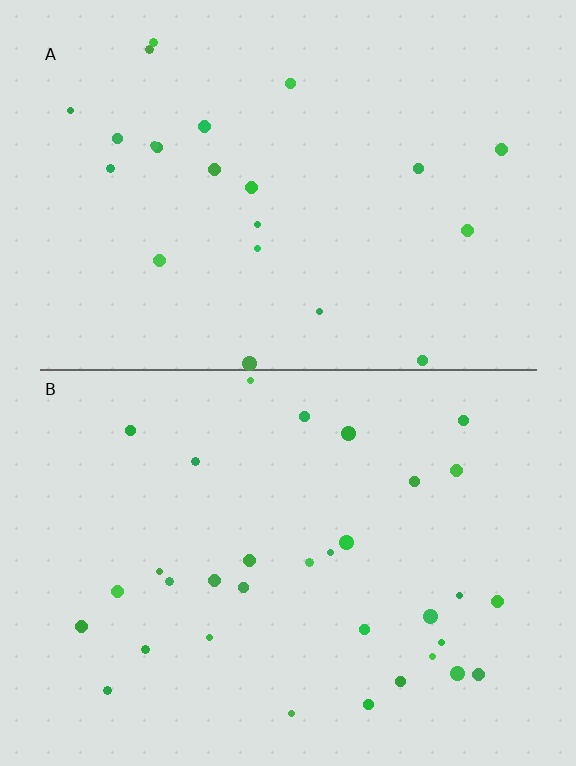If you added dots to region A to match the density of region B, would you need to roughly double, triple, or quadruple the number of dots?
Approximately double.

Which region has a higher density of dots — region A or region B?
B (the bottom).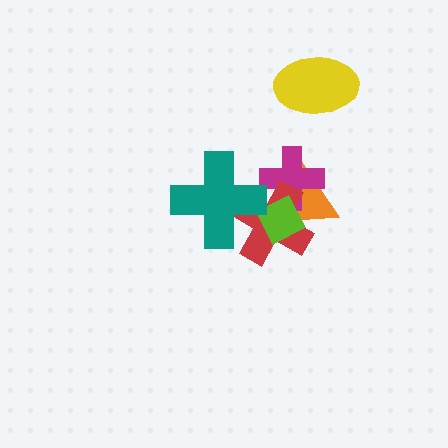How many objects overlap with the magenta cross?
3 objects overlap with the magenta cross.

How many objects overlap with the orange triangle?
4 objects overlap with the orange triangle.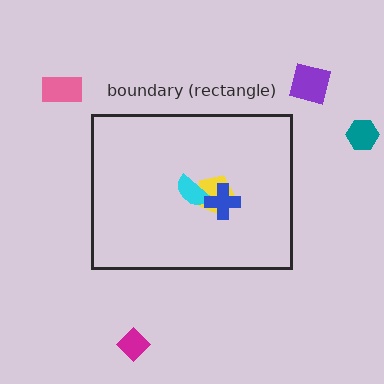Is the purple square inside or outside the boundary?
Outside.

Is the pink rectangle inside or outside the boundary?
Outside.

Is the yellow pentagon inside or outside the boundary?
Inside.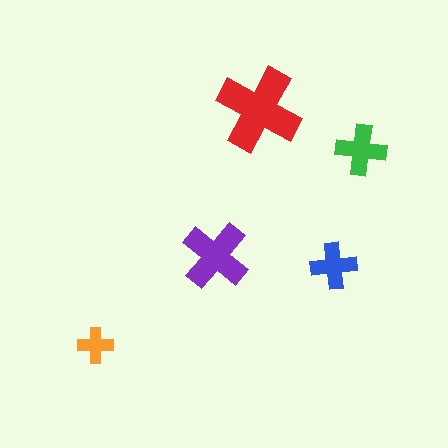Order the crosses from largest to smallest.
the red one, the purple one, the green one, the blue one, the orange one.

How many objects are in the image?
There are 5 objects in the image.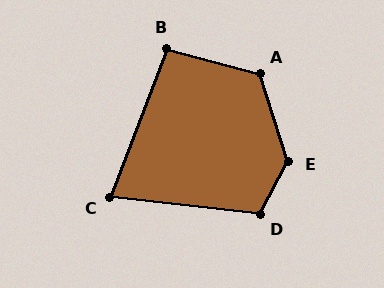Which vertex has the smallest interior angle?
C, at approximately 75 degrees.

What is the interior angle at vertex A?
Approximately 122 degrees (obtuse).